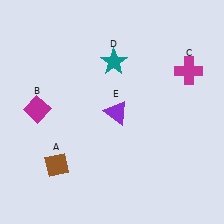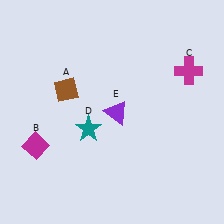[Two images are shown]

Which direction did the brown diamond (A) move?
The brown diamond (A) moved up.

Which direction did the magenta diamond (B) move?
The magenta diamond (B) moved down.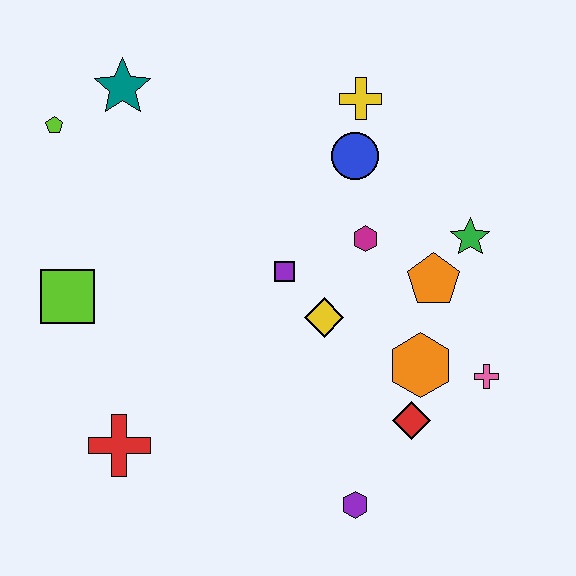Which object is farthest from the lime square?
The pink cross is farthest from the lime square.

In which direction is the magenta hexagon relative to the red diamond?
The magenta hexagon is above the red diamond.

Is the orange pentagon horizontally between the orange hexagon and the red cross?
No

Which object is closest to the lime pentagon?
The teal star is closest to the lime pentagon.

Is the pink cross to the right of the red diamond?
Yes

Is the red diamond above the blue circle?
No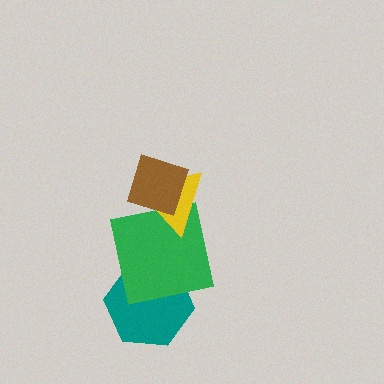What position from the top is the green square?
The green square is 3rd from the top.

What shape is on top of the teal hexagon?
The green square is on top of the teal hexagon.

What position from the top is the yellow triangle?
The yellow triangle is 2nd from the top.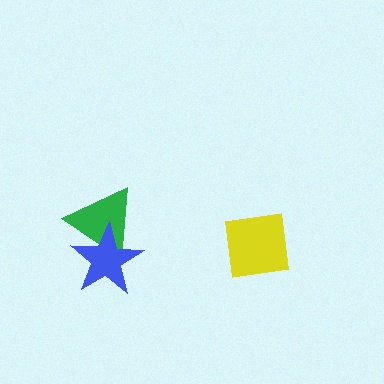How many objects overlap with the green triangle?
1 object overlaps with the green triangle.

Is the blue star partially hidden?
No, no other shape covers it.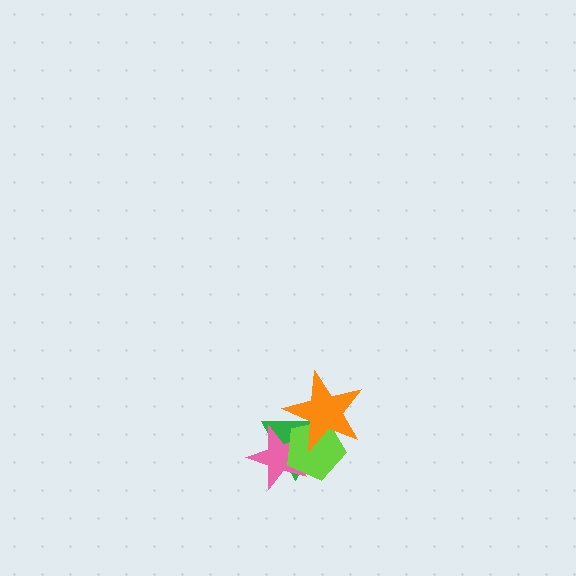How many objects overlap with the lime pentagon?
3 objects overlap with the lime pentagon.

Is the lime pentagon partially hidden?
Yes, it is partially covered by another shape.